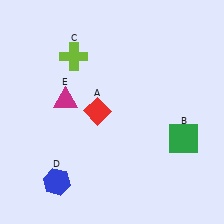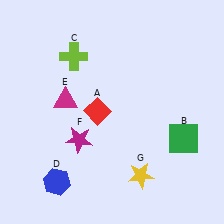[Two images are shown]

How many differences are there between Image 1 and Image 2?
There are 2 differences between the two images.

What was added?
A magenta star (F), a yellow star (G) were added in Image 2.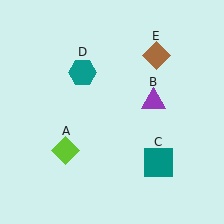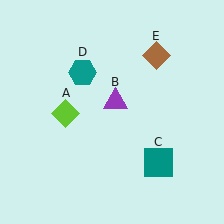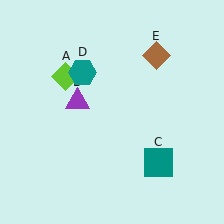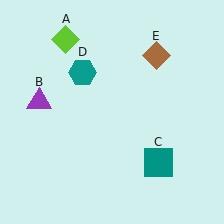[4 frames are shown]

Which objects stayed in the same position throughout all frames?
Teal square (object C) and teal hexagon (object D) and brown diamond (object E) remained stationary.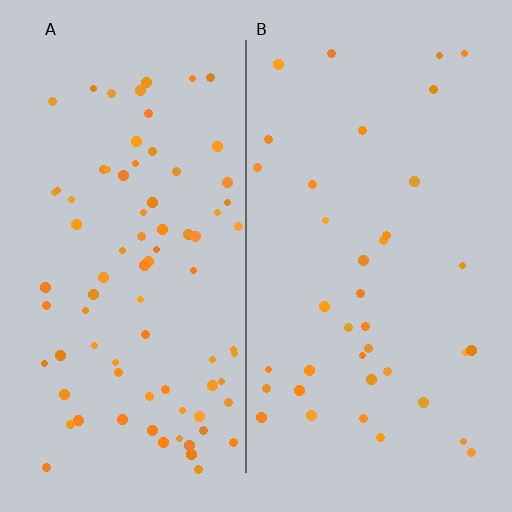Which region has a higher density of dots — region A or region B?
A (the left).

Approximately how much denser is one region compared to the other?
Approximately 2.1× — region A over region B.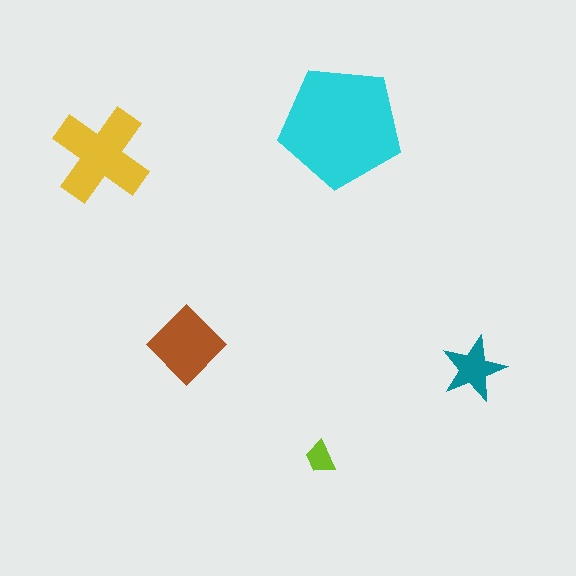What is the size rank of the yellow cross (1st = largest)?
2nd.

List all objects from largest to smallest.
The cyan pentagon, the yellow cross, the brown diamond, the teal star, the lime trapezoid.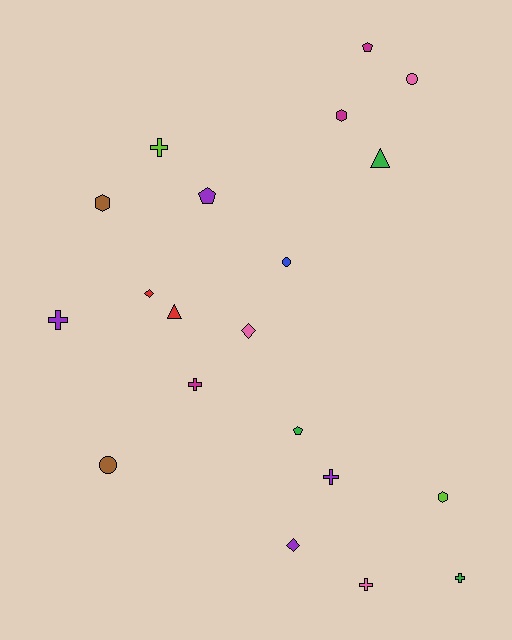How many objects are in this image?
There are 20 objects.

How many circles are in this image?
There are 3 circles.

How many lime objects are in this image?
There are 2 lime objects.